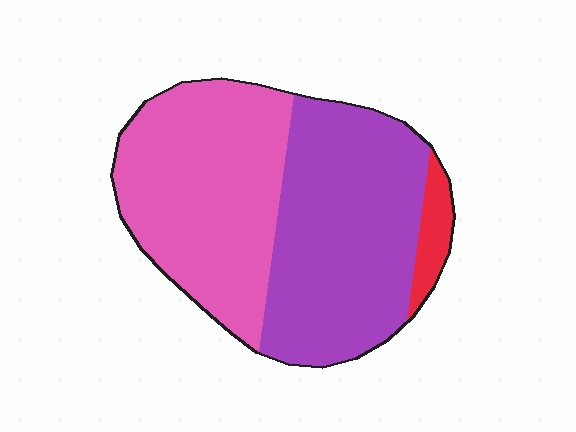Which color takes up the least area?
Red, at roughly 5%.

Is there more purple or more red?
Purple.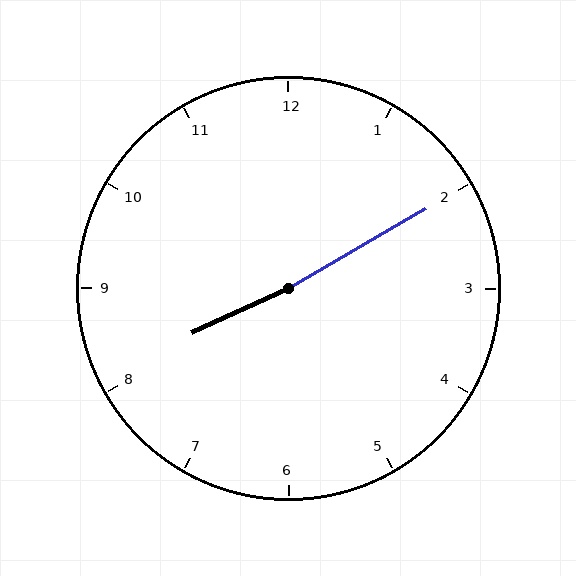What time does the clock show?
8:10.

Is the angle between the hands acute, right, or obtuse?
It is obtuse.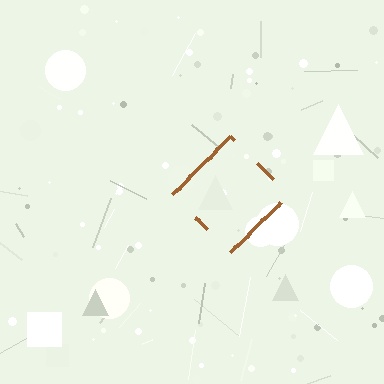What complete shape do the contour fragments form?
The contour fragments form a diamond.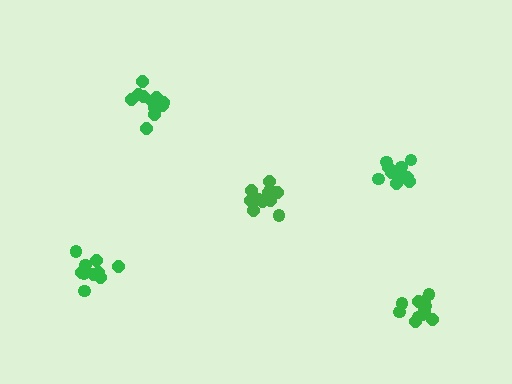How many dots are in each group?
Group 1: 10 dots, Group 2: 10 dots, Group 3: 12 dots, Group 4: 12 dots, Group 5: 11 dots (55 total).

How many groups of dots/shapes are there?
There are 5 groups.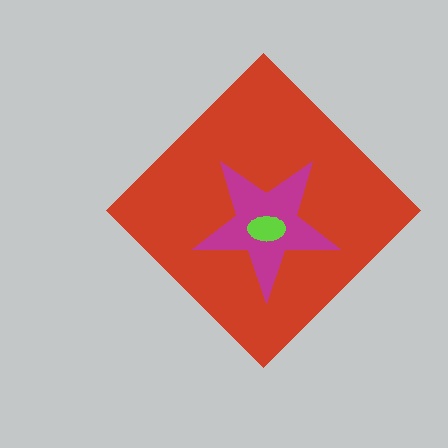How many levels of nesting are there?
3.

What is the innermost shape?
The lime ellipse.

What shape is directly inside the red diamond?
The magenta star.